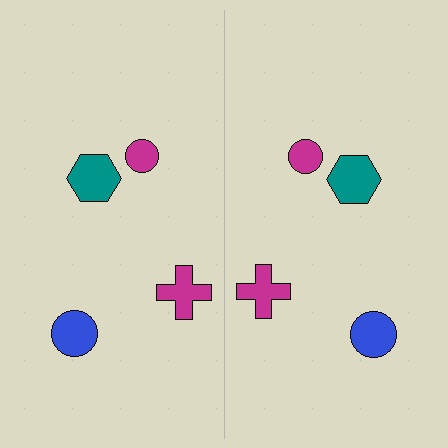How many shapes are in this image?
There are 8 shapes in this image.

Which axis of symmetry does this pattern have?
The pattern has a vertical axis of symmetry running through the center of the image.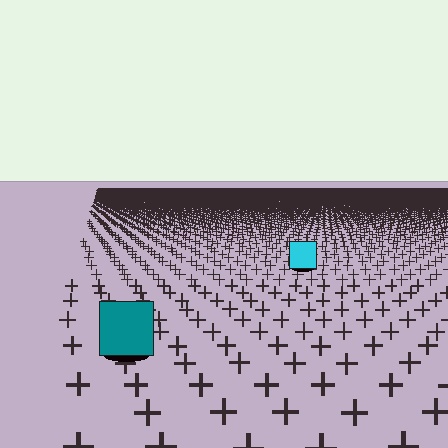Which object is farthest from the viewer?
The cyan square is farthest from the viewer. It appears smaller and the ground texture around it is denser.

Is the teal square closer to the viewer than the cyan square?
Yes. The teal square is closer — you can tell from the texture gradient: the ground texture is coarser near it.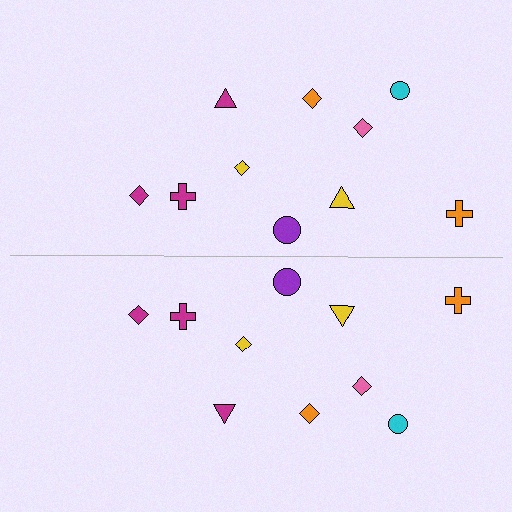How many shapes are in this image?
There are 20 shapes in this image.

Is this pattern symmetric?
Yes, this pattern has bilateral (reflection) symmetry.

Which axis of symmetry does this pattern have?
The pattern has a horizontal axis of symmetry running through the center of the image.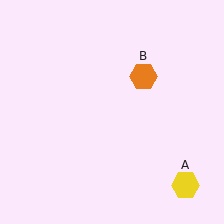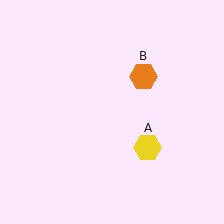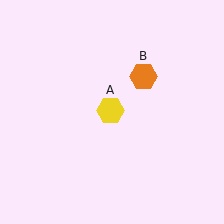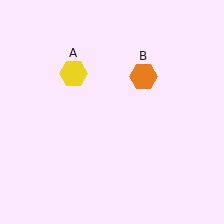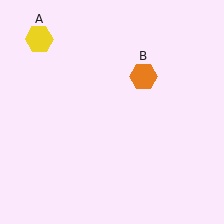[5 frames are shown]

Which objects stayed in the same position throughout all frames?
Orange hexagon (object B) remained stationary.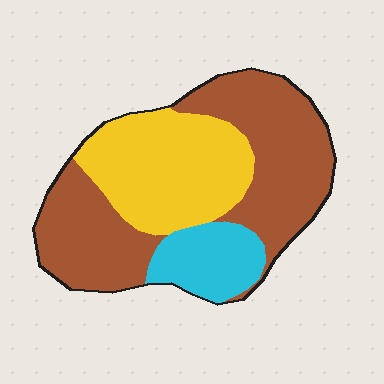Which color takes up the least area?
Cyan, at roughly 15%.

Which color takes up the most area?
Brown, at roughly 50%.